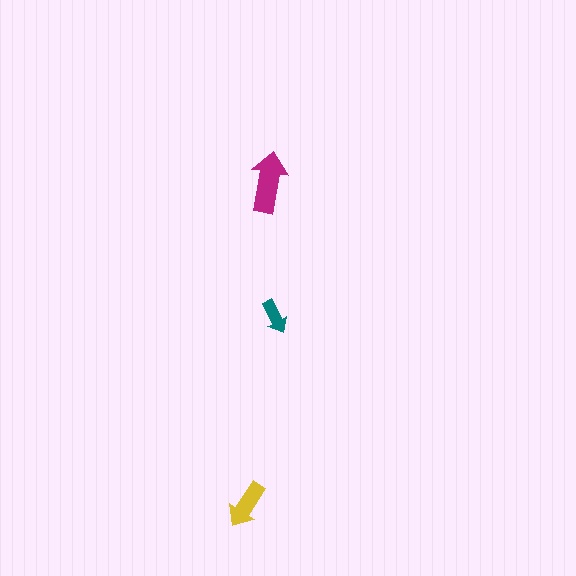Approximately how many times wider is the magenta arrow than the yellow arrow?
About 1.5 times wider.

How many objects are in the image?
There are 3 objects in the image.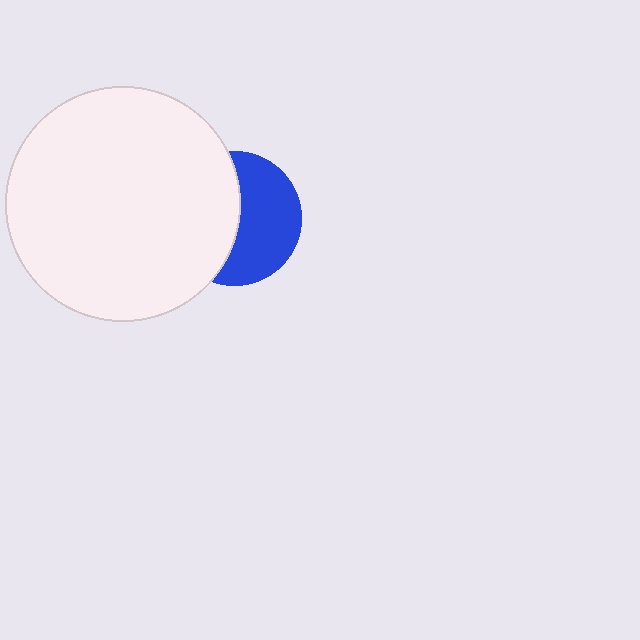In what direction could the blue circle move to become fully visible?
The blue circle could move right. That would shift it out from behind the white circle entirely.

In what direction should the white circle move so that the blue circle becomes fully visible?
The white circle should move left. That is the shortest direction to clear the overlap and leave the blue circle fully visible.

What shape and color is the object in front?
The object in front is a white circle.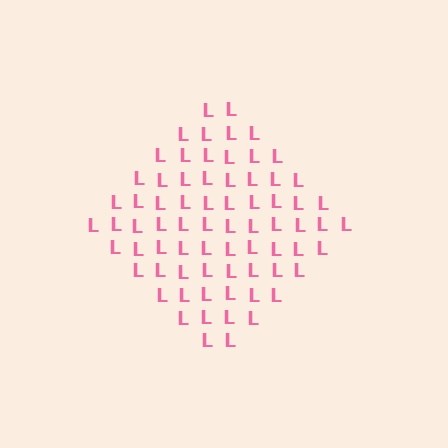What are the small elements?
The small elements are letter L's.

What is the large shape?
The large shape is a diamond.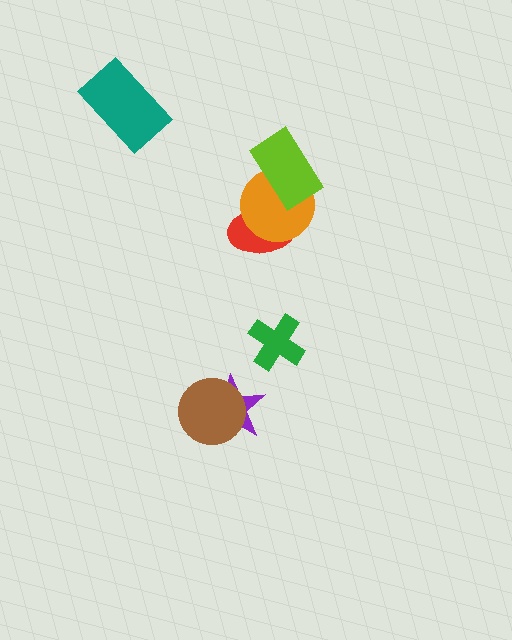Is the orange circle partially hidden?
Yes, it is partially covered by another shape.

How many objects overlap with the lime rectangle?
1 object overlaps with the lime rectangle.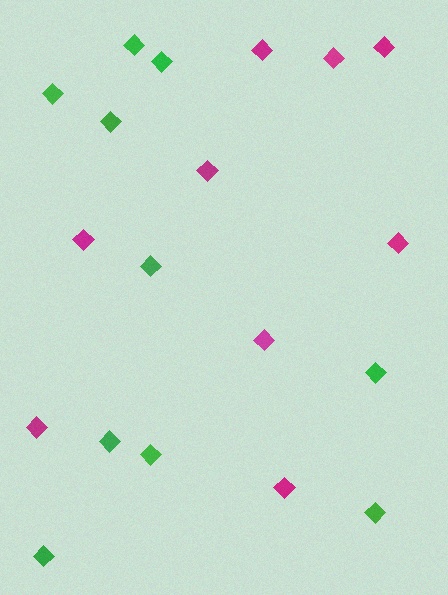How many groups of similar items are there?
There are 2 groups: one group of green diamonds (10) and one group of magenta diamonds (9).